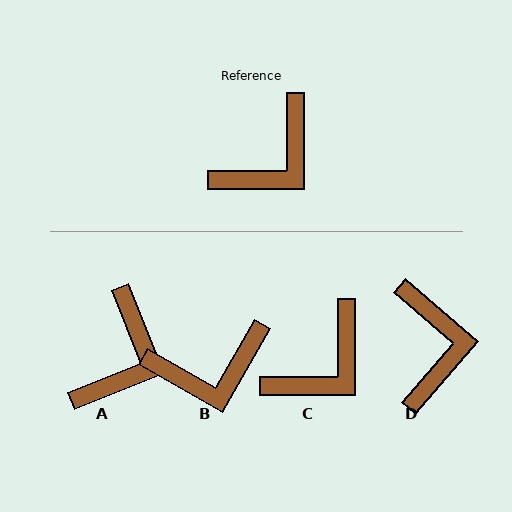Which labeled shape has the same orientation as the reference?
C.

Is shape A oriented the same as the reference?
No, it is off by about 22 degrees.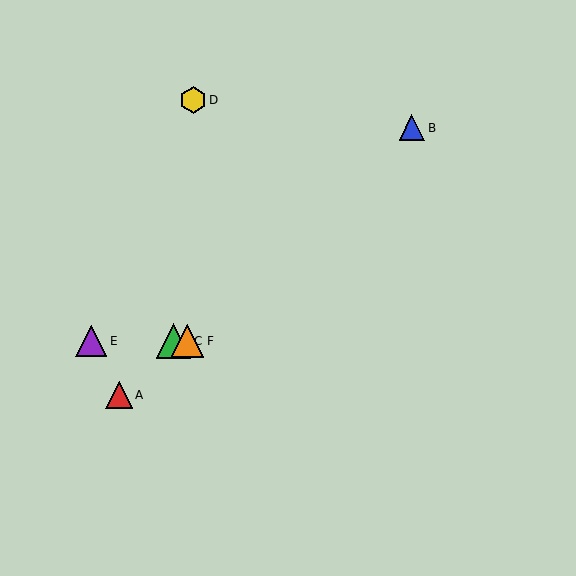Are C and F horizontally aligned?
Yes, both are at y≈341.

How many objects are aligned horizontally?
3 objects (C, E, F) are aligned horizontally.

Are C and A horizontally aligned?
No, C is at y≈341 and A is at y≈395.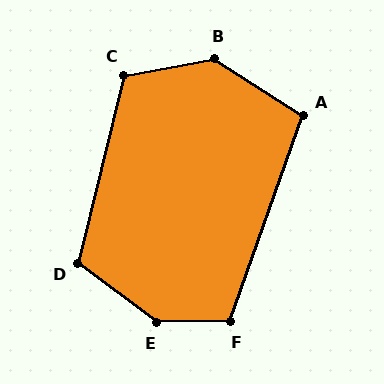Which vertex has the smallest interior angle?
A, at approximately 103 degrees.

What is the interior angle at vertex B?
Approximately 137 degrees (obtuse).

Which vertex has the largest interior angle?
E, at approximately 143 degrees.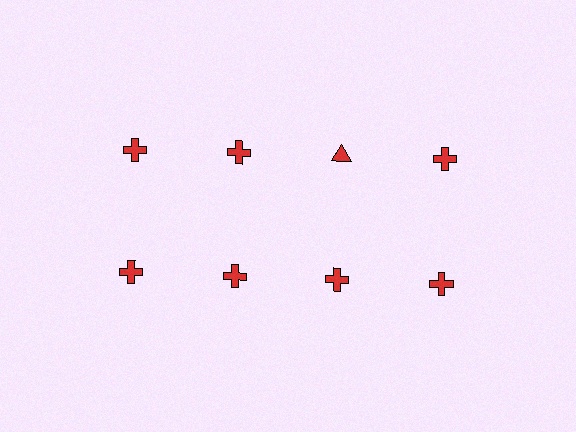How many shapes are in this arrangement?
There are 8 shapes arranged in a grid pattern.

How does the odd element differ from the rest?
It has a different shape: triangle instead of cross.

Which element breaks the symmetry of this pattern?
The red triangle in the top row, center column breaks the symmetry. All other shapes are red crosses.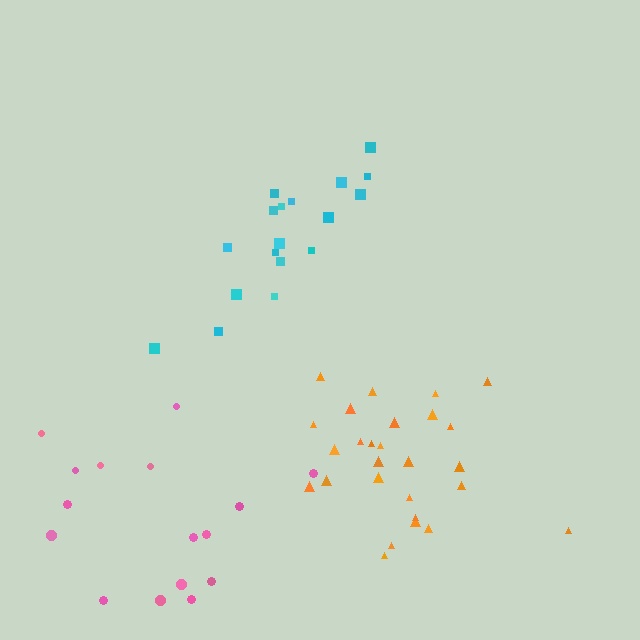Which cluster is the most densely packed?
Orange.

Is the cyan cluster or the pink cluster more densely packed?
Cyan.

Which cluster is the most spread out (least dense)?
Pink.